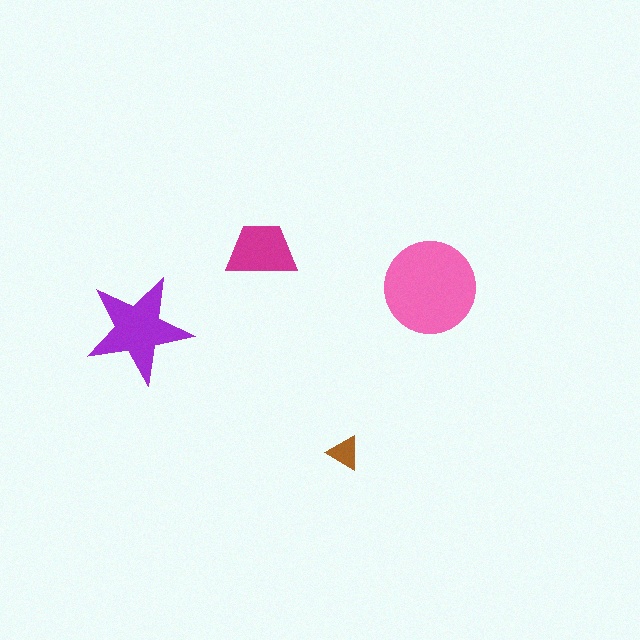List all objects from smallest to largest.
The brown triangle, the magenta trapezoid, the purple star, the pink circle.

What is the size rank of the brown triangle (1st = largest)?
4th.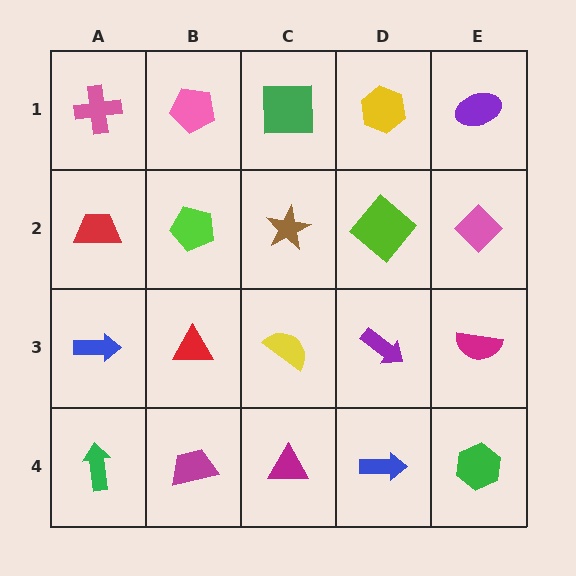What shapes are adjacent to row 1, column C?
A brown star (row 2, column C), a pink pentagon (row 1, column B), a yellow hexagon (row 1, column D).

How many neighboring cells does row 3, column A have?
3.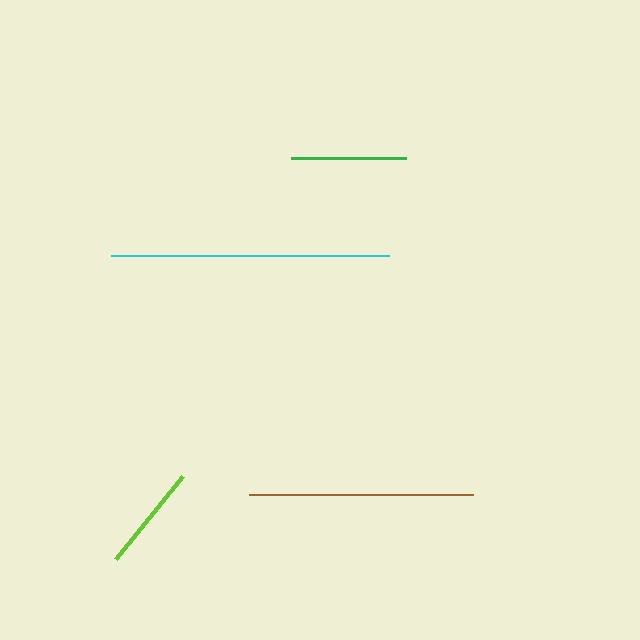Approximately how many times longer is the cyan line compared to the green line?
The cyan line is approximately 2.4 times the length of the green line.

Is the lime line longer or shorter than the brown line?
The brown line is longer than the lime line.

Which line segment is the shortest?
The lime line is the shortest at approximately 107 pixels.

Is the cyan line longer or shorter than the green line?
The cyan line is longer than the green line.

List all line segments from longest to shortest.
From longest to shortest: cyan, brown, green, lime.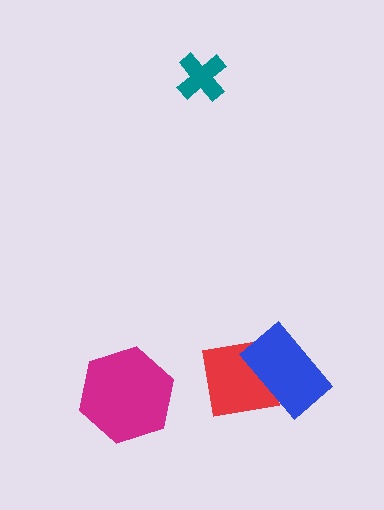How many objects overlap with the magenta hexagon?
0 objects overlap with the magenta hexagon.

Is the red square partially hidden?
Yes, it is partially covered by another shape.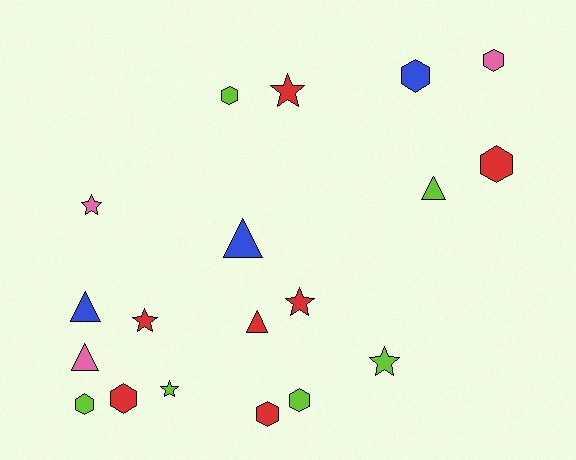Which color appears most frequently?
Red, with 7 objects.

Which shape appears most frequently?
Hexagon, with 8 objects.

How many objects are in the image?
There are 19 objects.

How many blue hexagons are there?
There is 1 blue hexagon.